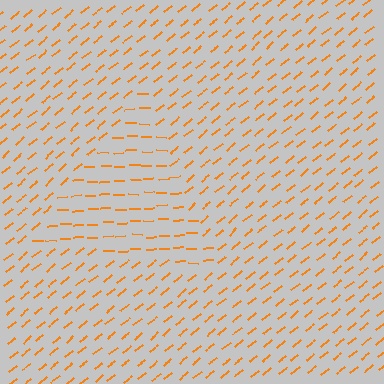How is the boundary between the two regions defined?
The boundary is defined purely by a change in line orientation (approximately 38 degrees difference). All lines are the same color and thickness.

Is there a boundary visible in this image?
Yes, there is a texture boundary formed by a change in line orientation.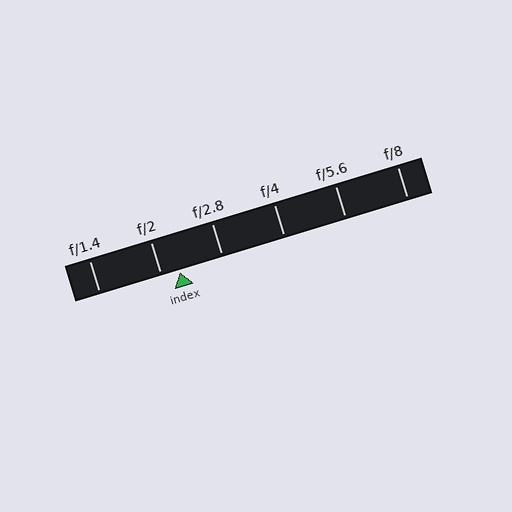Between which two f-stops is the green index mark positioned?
The index mark is between f/2 and f/2.8.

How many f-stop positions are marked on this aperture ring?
There are 6 f-stop positions marked.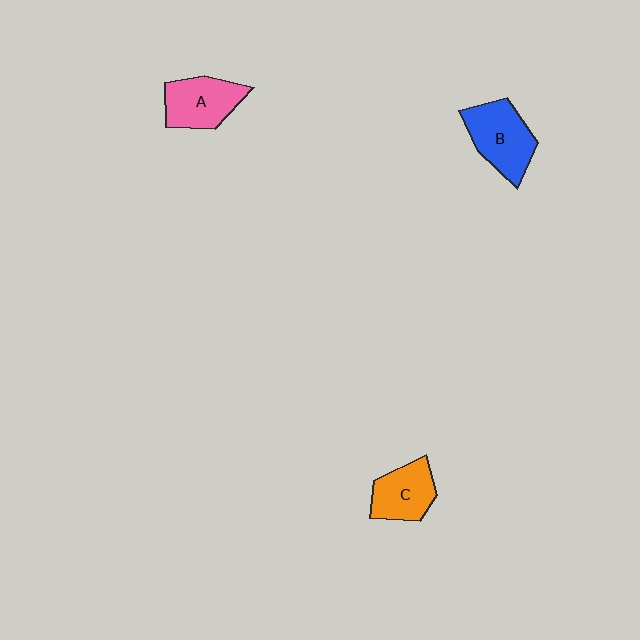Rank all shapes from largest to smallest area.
From largest to smallest: B (blue), A (pink), C (orange).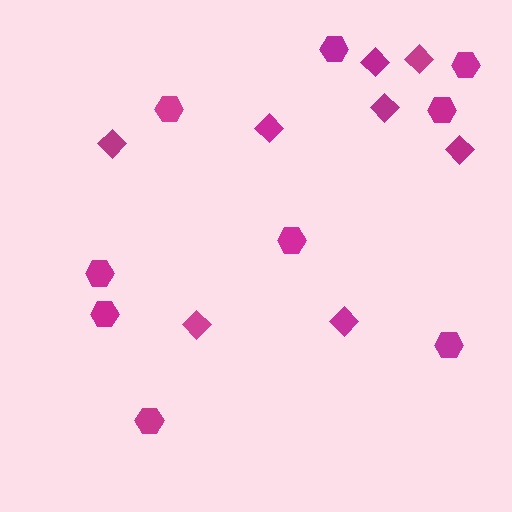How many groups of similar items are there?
There are 2 groups: one group of diamonds (8) and one group of hexagons (9).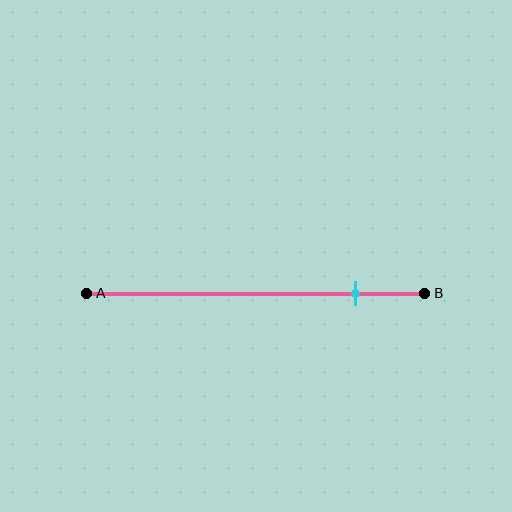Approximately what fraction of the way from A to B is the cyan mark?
The cyan mark is approximately 80% of the way from A to B.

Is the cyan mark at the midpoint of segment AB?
No, the mark is at about 80% from A, not at the 50% midpoint.